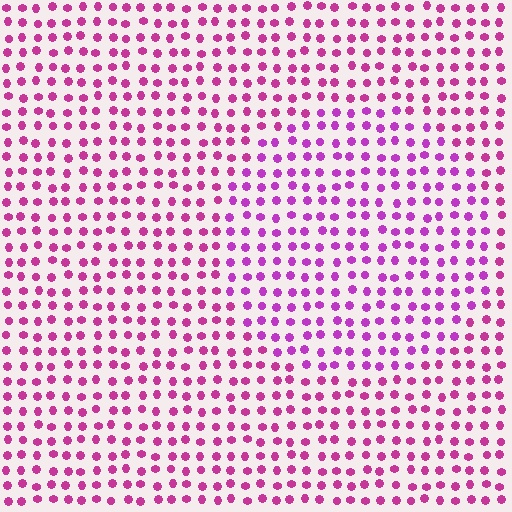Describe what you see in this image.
The image is filled with small magenta elements in a uniform arrangement. A circle-shaped region is visible where the elements are tinted to a slightly different hue, forming a subtle color boundary.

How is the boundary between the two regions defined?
The boundary is defined purely by a slight shift in hue (about 22 degrees). Spacing, size, and orientation are identical on both sides.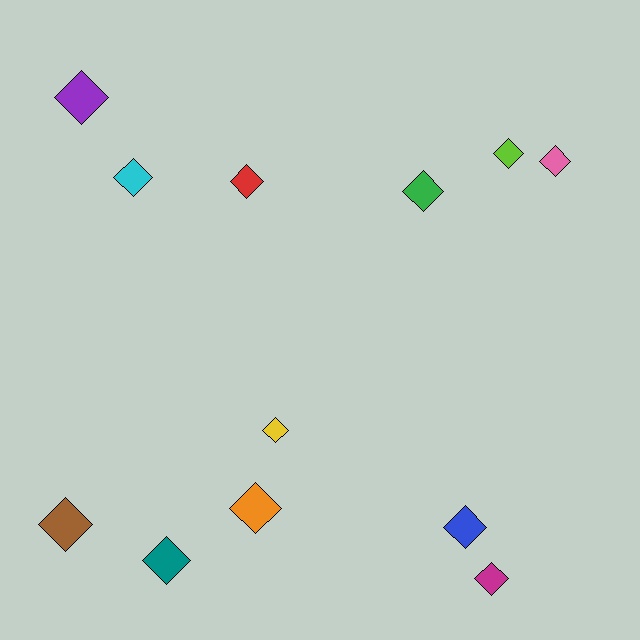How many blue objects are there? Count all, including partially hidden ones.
There is 1 blue object.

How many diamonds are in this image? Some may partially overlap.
There are 12 diamonds.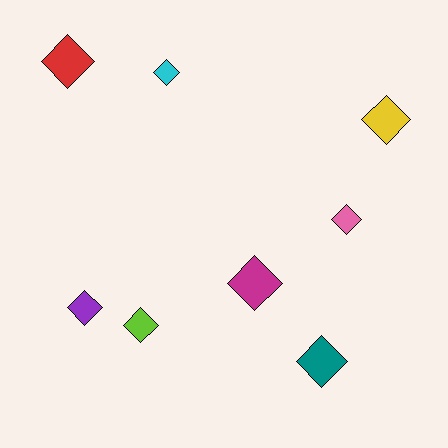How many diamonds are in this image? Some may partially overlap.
There are 8 diamonds.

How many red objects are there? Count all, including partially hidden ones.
There is 1 red object.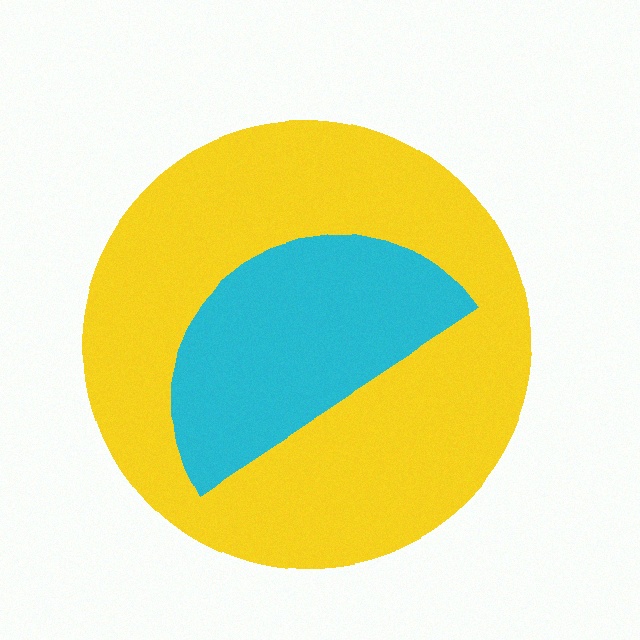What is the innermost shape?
The cyan semicircle.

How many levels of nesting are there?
2.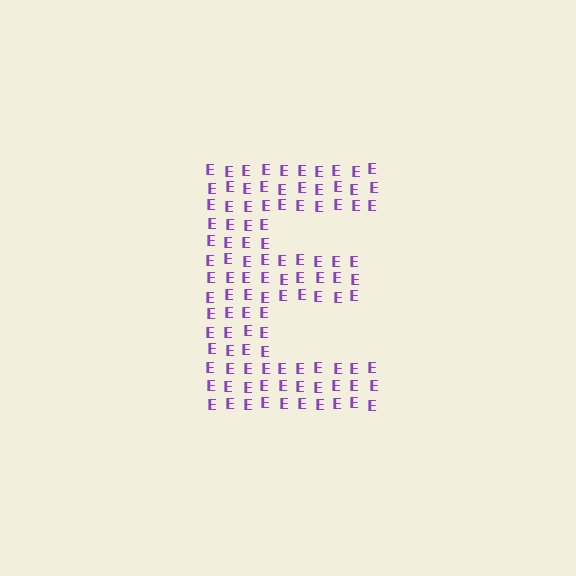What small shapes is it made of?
It is made of small letter E's.